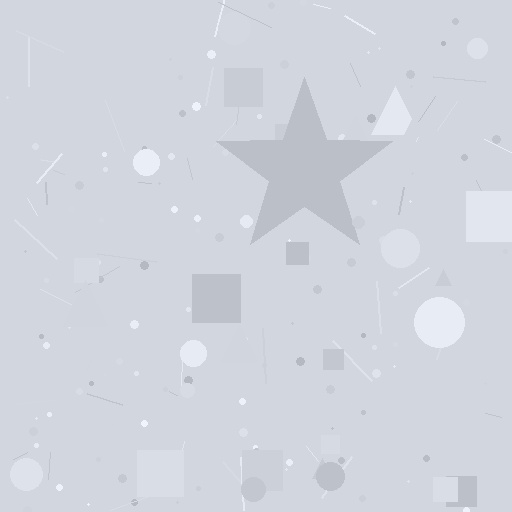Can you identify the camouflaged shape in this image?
The camouflaged shape is a star.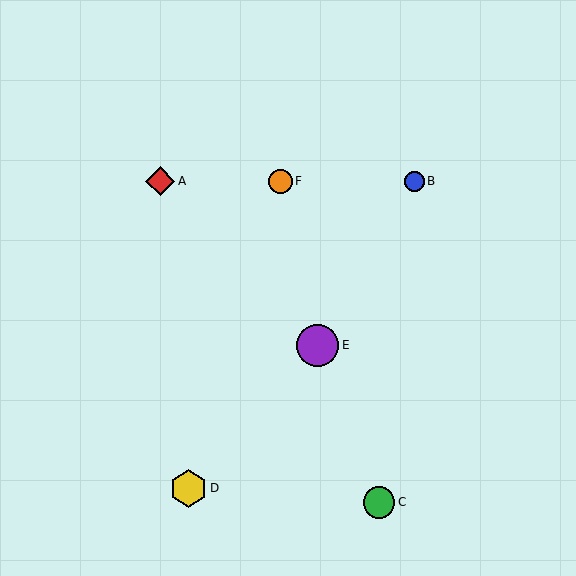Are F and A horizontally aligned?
Yes, both are at y≈181.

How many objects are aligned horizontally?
3 objects (A, B, F) are aligned horizontally.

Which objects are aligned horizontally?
Objects A, B, F are aligned horizontally.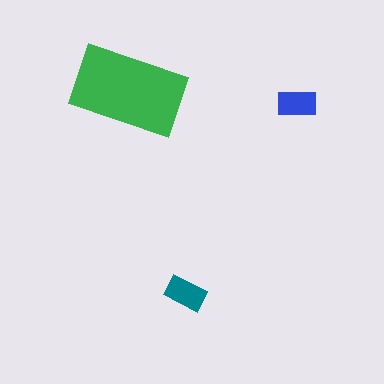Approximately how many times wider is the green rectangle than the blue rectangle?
About 3 times wider.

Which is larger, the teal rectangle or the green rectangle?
The green one.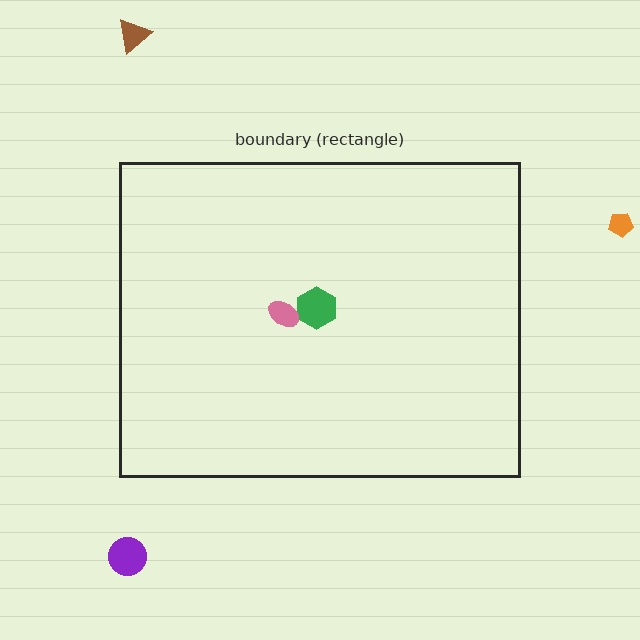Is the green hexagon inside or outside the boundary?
Inside.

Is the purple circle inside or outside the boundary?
Outside.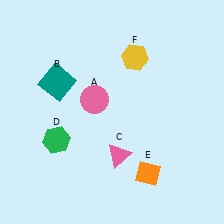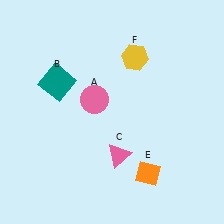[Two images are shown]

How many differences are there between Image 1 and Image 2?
There is 1 difference between the two images.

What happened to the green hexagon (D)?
The green hexagon (D) was removed in Image 2. It was in the bottom-left area of Image 1.